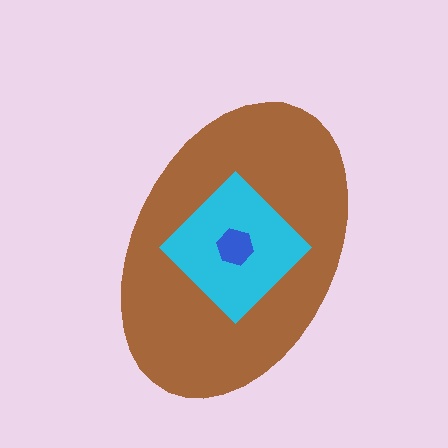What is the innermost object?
The blue hexagon.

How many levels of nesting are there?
3.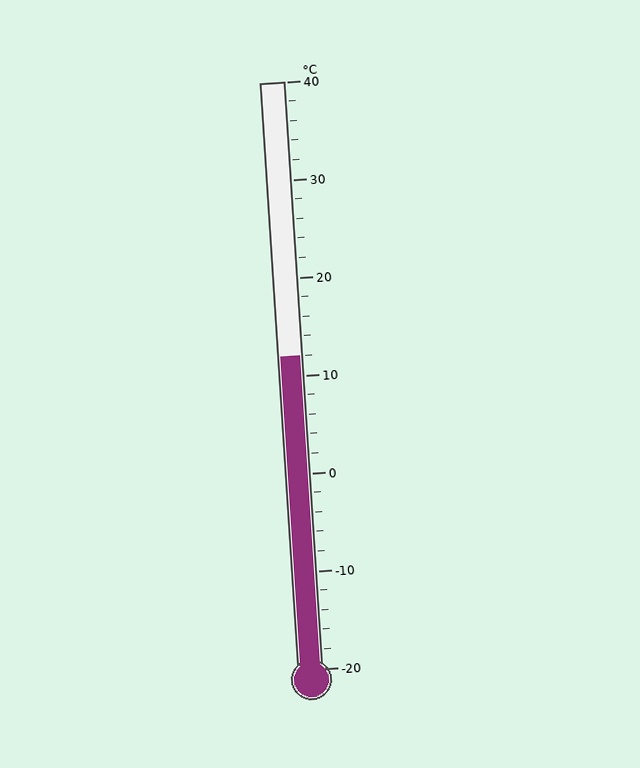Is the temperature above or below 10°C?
The temperature is above 10°C.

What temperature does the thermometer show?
The thermometer shows approximately 12°C.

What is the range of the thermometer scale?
The thermometer scale ranges from -20°C to 40°C.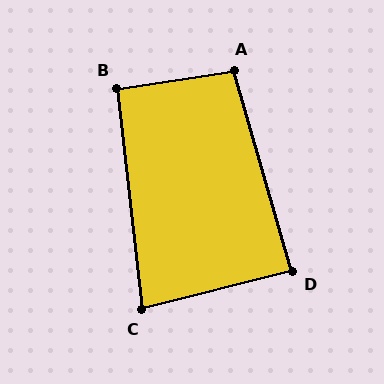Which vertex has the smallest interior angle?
C, at approximately 82 degrees.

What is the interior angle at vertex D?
Approximately 88 degrees (approximately right).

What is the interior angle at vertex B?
Approximately 92 degrees (approximately right).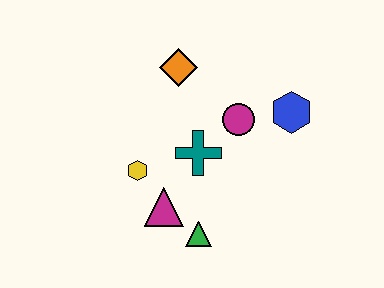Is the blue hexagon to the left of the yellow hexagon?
No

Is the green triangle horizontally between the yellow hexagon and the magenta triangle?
No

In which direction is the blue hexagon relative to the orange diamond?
The blue hexagon is to the right of the orange diamond.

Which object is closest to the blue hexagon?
The magenta circle is closest to the blue hexagon.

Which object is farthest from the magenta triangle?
The blue hexagon is farthest from the magenta triangle.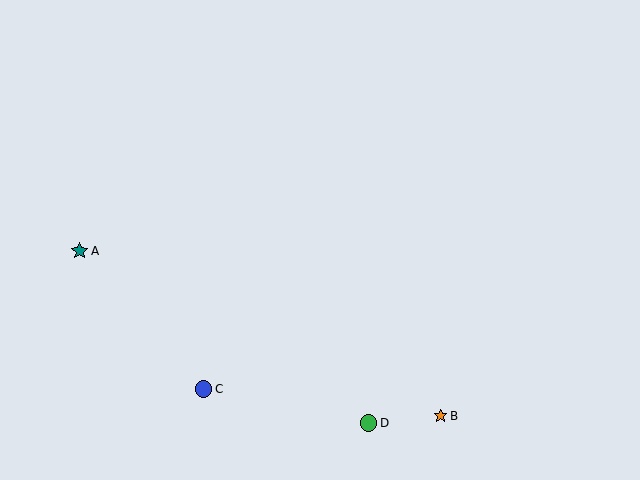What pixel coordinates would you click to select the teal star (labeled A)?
Click at (80, 251) to select the teal star A.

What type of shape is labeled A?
Shape A is a teal star.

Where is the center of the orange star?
The center of the orange star is at (440, 416).